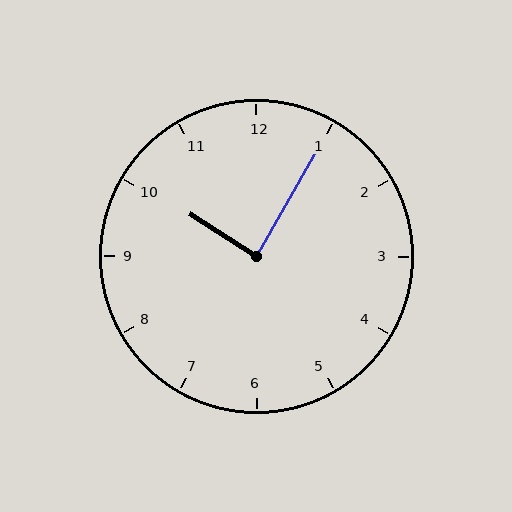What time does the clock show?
10:05.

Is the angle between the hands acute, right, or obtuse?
It is right.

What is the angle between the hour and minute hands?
Approximately 88 degrees.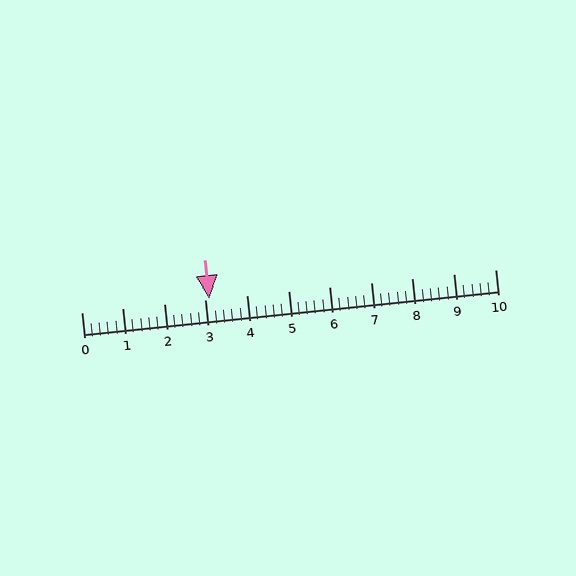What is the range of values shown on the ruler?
The ruler shows values from 0 to 10.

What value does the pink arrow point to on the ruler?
The pink arrow points to approximately 3.1.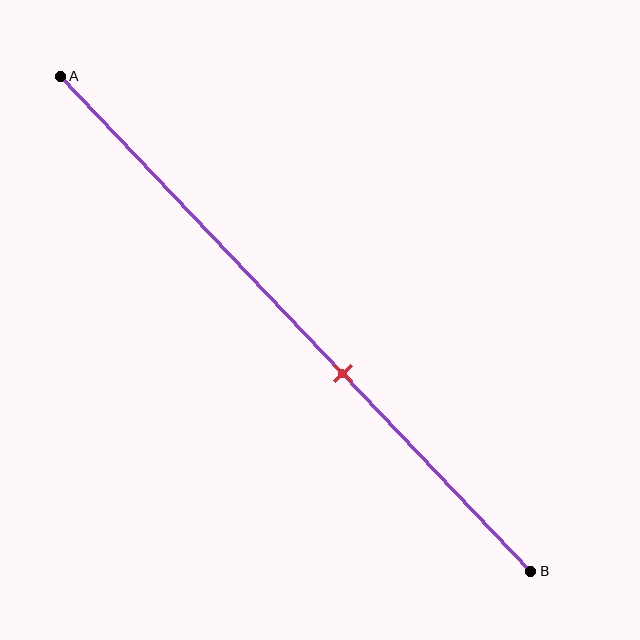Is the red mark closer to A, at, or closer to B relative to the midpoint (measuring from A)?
The red mark is closer to point B than the midpoint of segment AB.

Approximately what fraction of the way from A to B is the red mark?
The red mark is approximately 60% of the way from A to B.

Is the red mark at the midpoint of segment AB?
No, the mark is at about 60% from A, not at the 50% midpoint.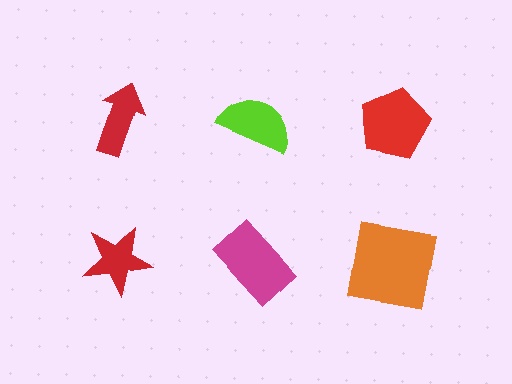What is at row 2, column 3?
An orange square.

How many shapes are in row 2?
3 shapes.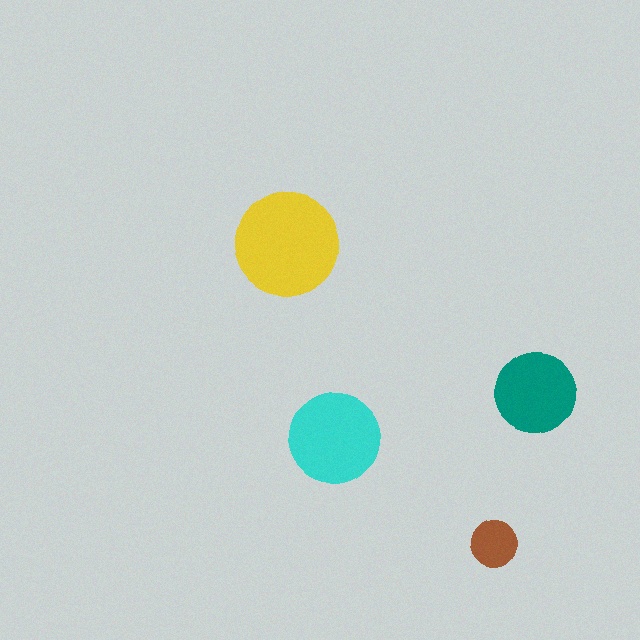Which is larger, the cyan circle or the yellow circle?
The yellow one.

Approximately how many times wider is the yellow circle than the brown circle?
About 2 times wider.